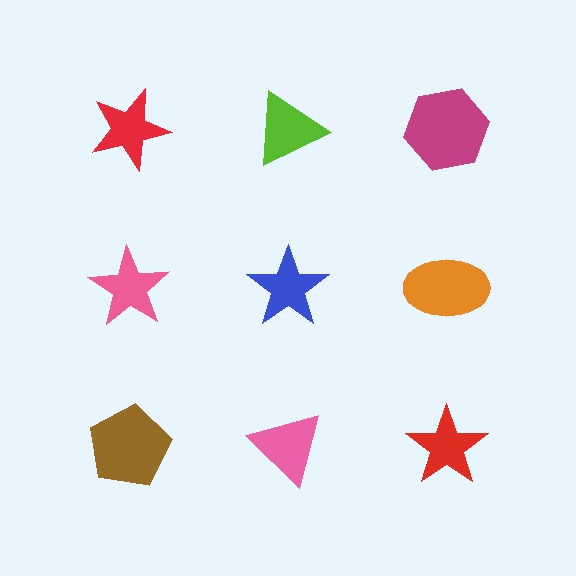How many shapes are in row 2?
3 shapes.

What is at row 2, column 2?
A blue star.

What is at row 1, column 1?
A red star.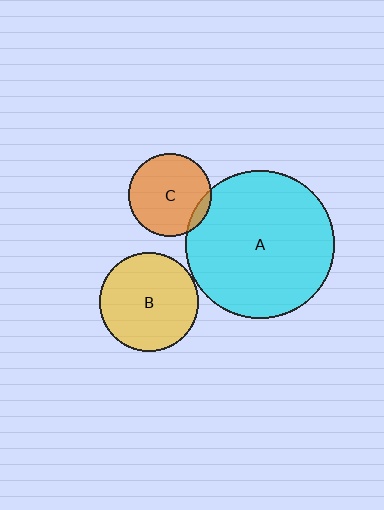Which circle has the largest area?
Circle A (cyan).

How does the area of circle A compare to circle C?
Approximately 3.2 times.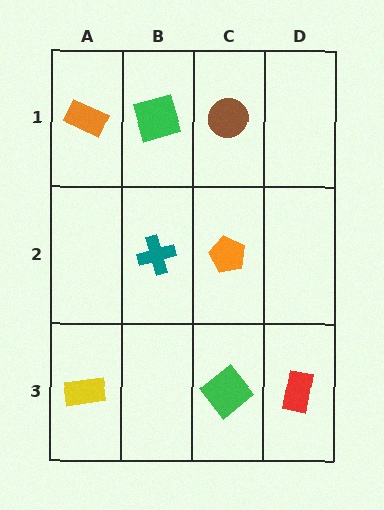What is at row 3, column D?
A red rectangle.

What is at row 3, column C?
A green diamond.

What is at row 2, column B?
A teal cross.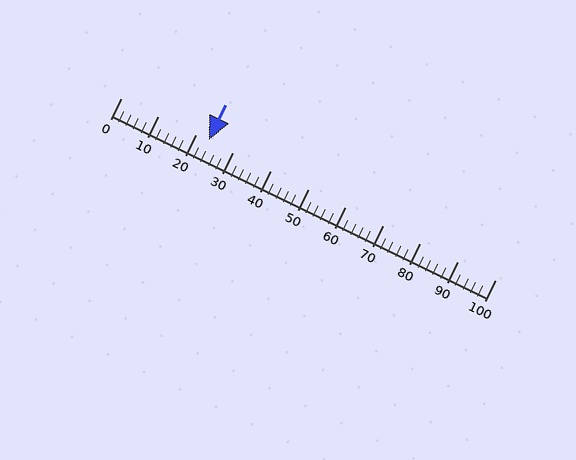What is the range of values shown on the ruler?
The ruler shows values from 0 to 100.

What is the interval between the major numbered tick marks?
The major tick marks are spaced 10 units apart.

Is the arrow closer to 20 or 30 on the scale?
The arrow is closer to 20.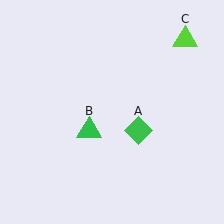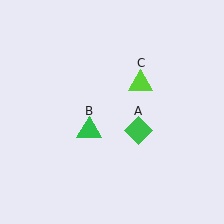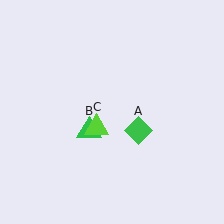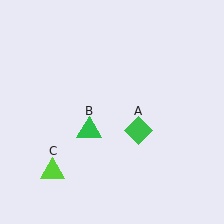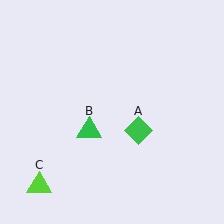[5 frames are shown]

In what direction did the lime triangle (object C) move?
The lime triangle (object C) moved down and to the left.